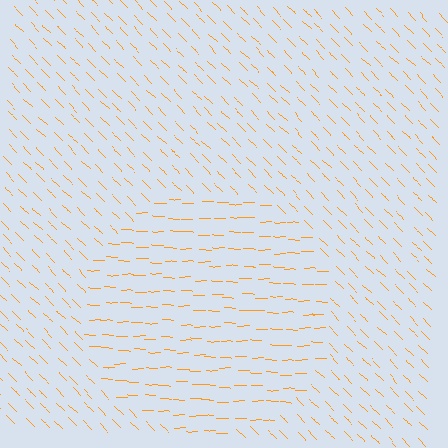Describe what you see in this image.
The image is filled with small orange line segments. A circle region in the image has lines oriented differently from the surrounding lines, creating a visible texture boundary.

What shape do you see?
I see a circle.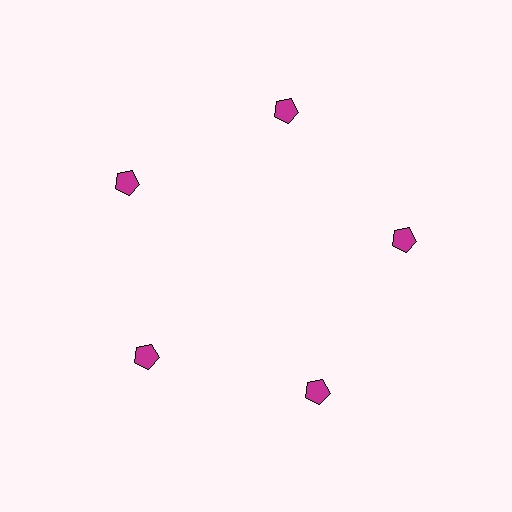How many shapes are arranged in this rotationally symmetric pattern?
There are 5 shapes, arranged in 5 groups of 1.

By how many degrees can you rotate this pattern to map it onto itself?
The pattern maps onto itself every 72 degrees of rotation.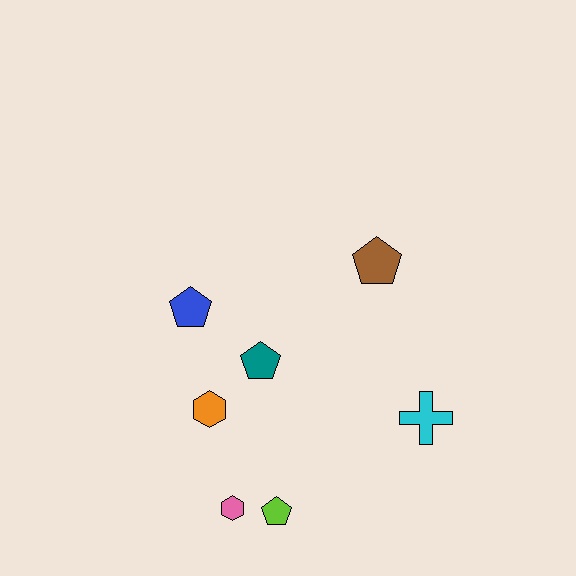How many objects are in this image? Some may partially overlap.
There are 7 objects.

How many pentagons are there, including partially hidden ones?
There are 4 pentagons.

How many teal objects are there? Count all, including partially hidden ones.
There is 1 teal object.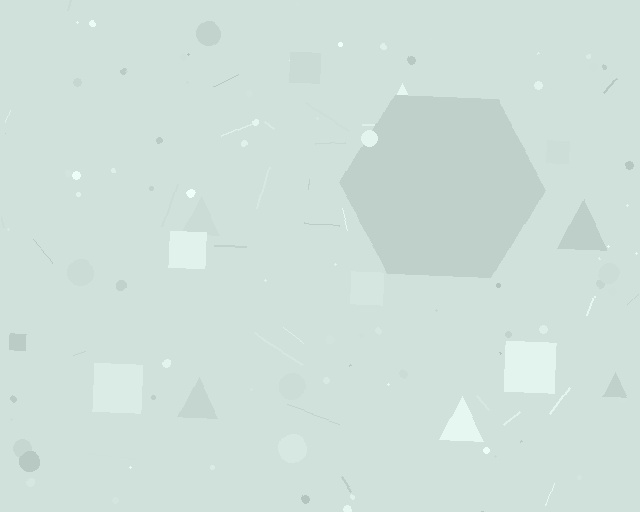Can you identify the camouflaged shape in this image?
The camouflaged shape is a hexagon.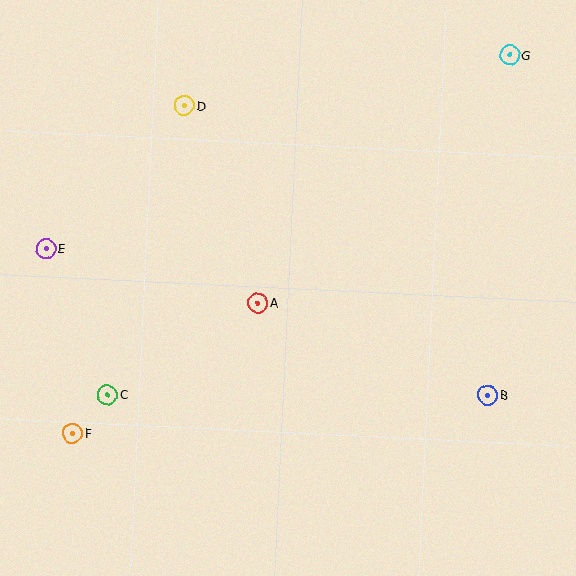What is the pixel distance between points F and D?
The distance between F and D is 346 pixels.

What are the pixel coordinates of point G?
Point G is at (510, 55).